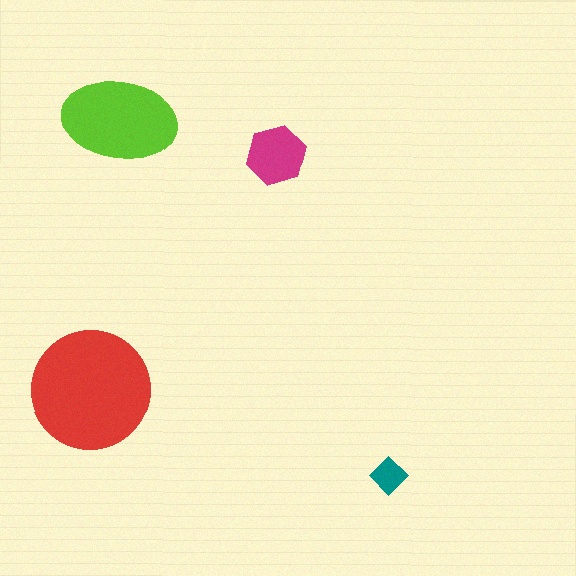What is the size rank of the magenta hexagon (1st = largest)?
3rd.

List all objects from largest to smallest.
The red circle, the lime ellipse, the magenta hexagon, the teal diamond.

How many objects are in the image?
There are 4 objects in the image.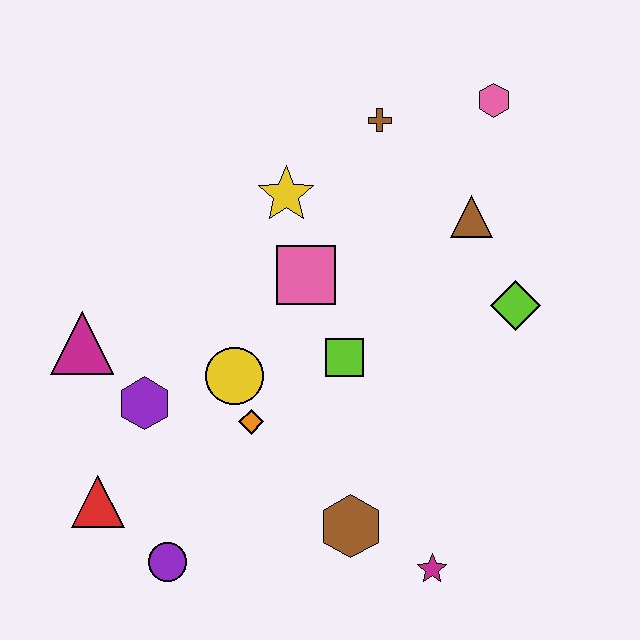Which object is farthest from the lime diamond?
The red triangle is farthest from the lime diamond.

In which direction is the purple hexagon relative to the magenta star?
The purple hexagon is to the left of the magenta star.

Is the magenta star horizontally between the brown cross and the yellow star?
No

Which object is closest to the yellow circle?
The orange diamond is closest to the yellow circle.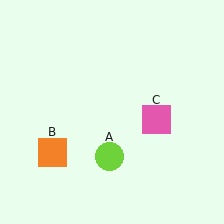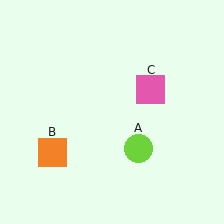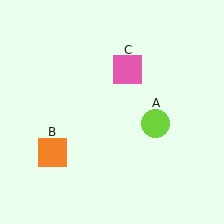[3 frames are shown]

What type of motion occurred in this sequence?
The lime circle (object A), pink square (object C) rotated counterclockwise around the center of the scene.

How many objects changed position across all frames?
2 objects changed position: lime circle (object A), pink square (object C).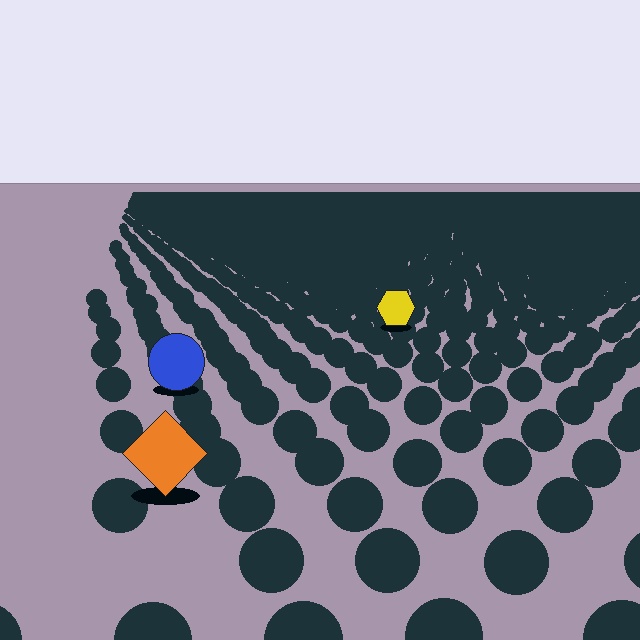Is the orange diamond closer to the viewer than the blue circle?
Yes. The orange diamond is closer — you can tell from the texture gradient: the ground texture is coarser near it.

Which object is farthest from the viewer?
The yellow hexagon is farthest from the viewer. It appears smaller and the ground texture around it is denser.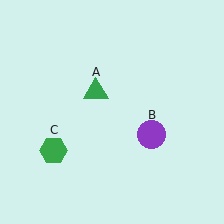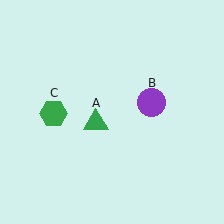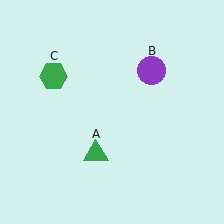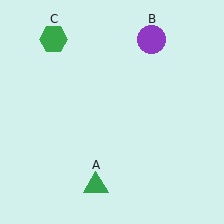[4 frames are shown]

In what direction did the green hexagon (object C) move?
The green hexagon (object C) moved up.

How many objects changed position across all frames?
3 objects changed position: green triangle (object A), purple circle (object B), green hexagon (object C).